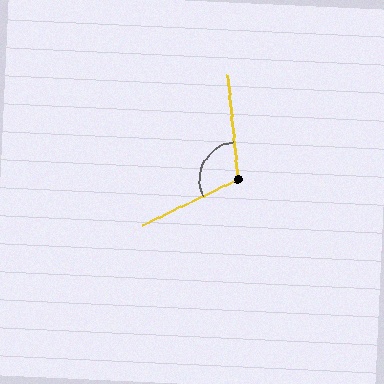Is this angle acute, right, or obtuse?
It is obtuse.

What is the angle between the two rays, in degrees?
Approximately 110 degrees.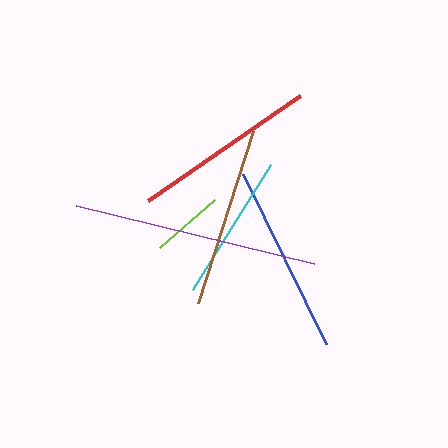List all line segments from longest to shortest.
From longest to shortest: purple, blue, red, brown, cyan, lime.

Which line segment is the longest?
The purple line is the longest at approximately 245 pixels.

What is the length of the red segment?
The red segment is approximately 185 pixels long.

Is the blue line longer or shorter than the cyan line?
The blue line is longer than the cyan line.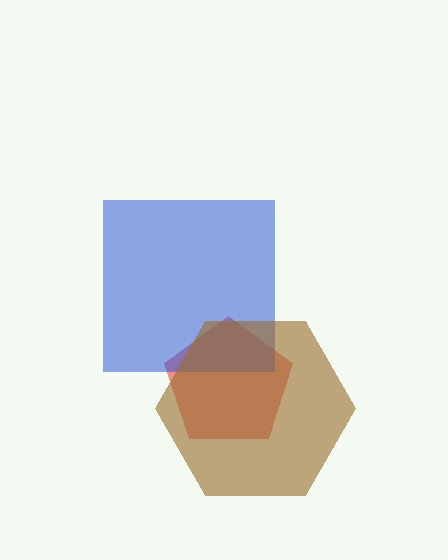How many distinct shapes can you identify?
There are 3 distinct shapes: a red pentagon, a blue square, a brown hexagon.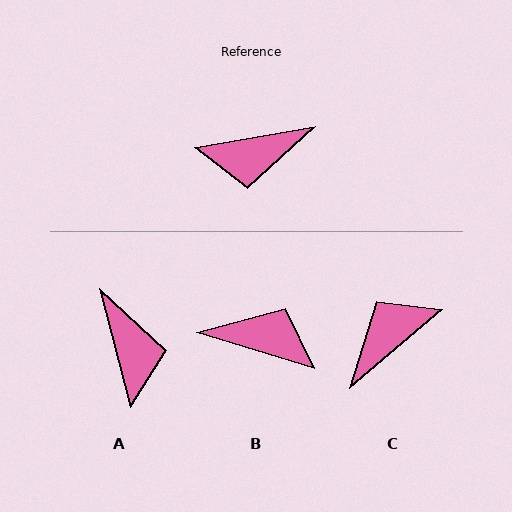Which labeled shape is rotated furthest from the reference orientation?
B, about 153 degrees away.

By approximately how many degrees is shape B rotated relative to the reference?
Approximately 153 degrees counter-clockwise.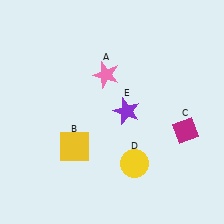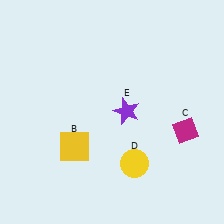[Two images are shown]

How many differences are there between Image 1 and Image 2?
There is 1 difference between the two images.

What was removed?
The pink star (A) was removed in Image 2.